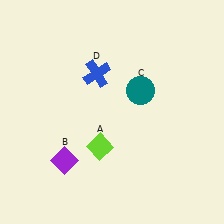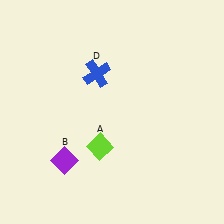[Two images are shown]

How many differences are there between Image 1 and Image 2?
There is 1 difference between the two images.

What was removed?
The teal circle (C) was removed in Image 2.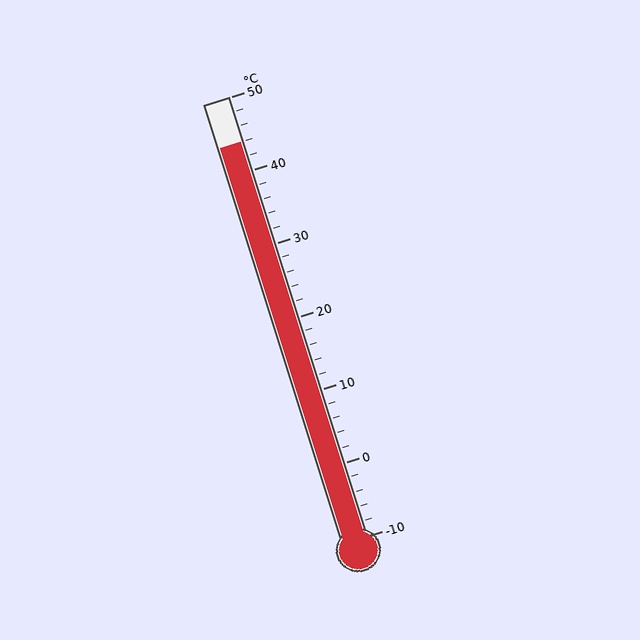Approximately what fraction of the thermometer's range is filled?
The thermometer is filled to approximately 90% of its range.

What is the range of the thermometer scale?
The thermometer scale ranges from -10°C to 50°C.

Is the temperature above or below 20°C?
The temperature is above 20°C.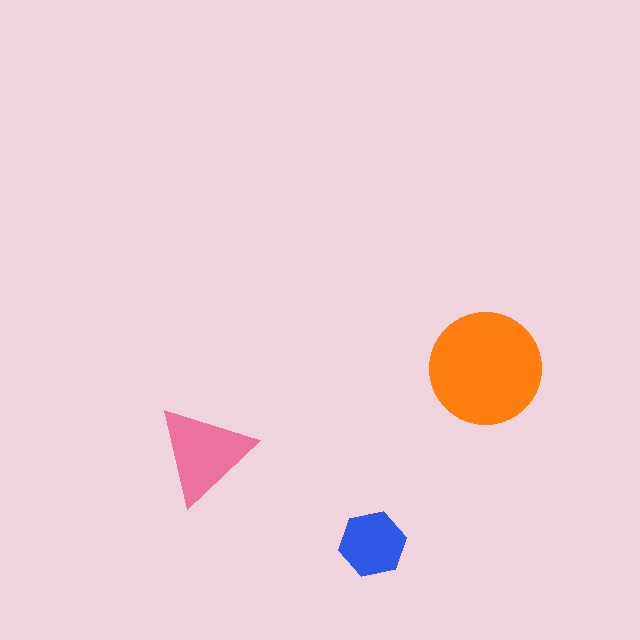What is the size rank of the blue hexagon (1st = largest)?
3rd.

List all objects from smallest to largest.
The blue hexagon, the pink triangle, the orange circle.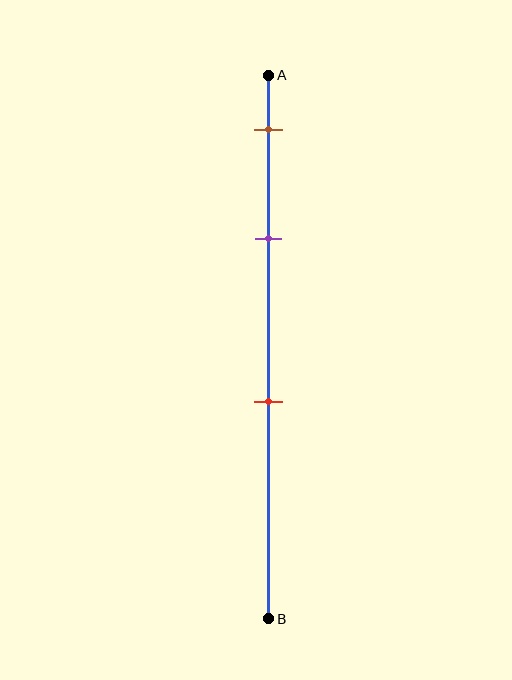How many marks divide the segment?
There are 3 marks dividing the segment.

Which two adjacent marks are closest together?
The brown and purple marks are the closest adjacent pair.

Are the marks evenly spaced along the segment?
No, the marks are not evenly spaced.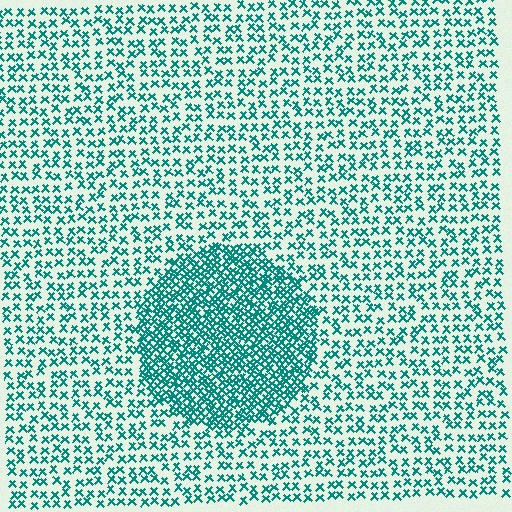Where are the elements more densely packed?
The elements are more densely packed inside the circle boundary.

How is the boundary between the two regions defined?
The boundary is defined by a change in element density (approximately 2.3x ratio). All elements are the same color, size, and shape.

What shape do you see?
I see a circle.